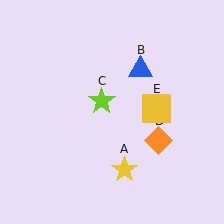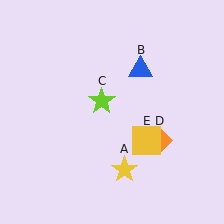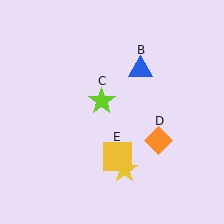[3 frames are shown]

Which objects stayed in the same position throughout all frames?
Yellow star (object A) and blue triangle (object B) and lime star (object C) and orange diamond (object D) remained stationary.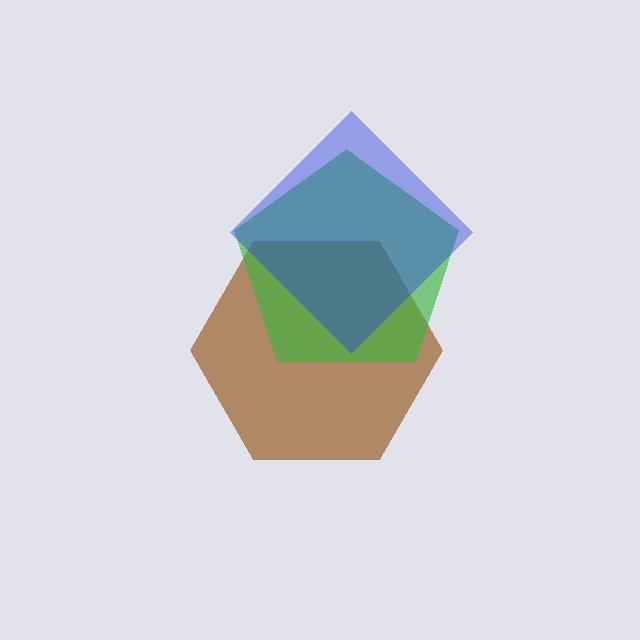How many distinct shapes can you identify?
There are 3 distinct shapes: a brown hexagon, a green pentagon, a blue diamond.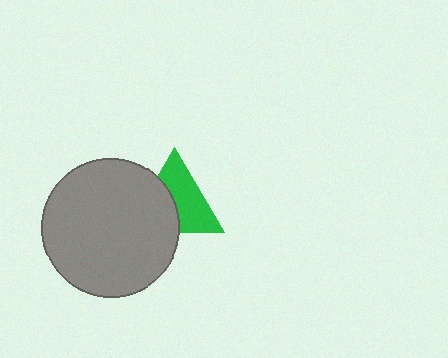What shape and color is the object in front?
The object in front is a gray circle.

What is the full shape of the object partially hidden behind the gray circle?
The partially hidden object is a green triangle.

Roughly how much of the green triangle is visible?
About half of it is visible (roughly 57%).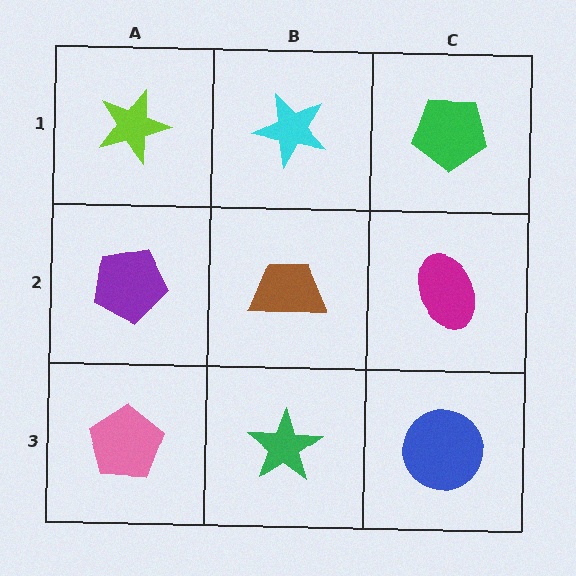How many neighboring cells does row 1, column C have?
2.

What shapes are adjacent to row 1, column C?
A magenta ellipse (row 2, column C), a cyan star (row 1, column B).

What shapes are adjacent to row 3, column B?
A brown trapezoid (row 2, column B), a pink pentagon (row 3, column A), a blue circle (row 3, column C).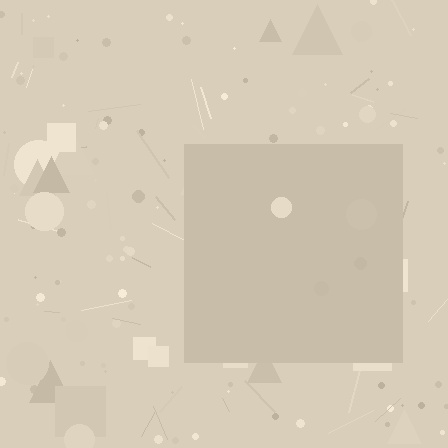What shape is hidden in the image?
A square is hidden in the image.